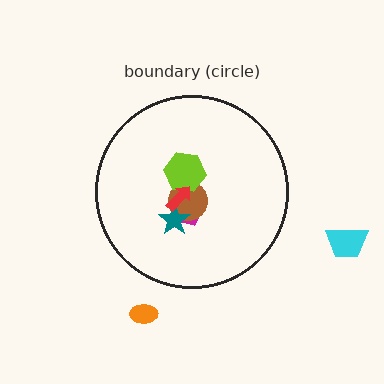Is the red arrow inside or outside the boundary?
Inside.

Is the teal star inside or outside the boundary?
Inside.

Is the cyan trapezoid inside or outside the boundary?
Outside.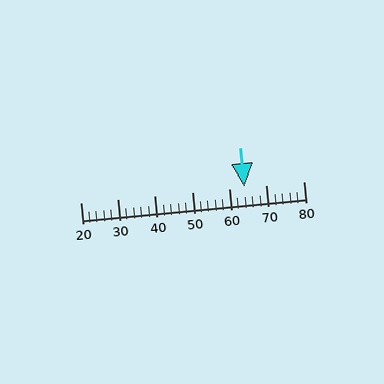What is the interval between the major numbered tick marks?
The major tick marks are spaced 10 units apart.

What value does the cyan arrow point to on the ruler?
The cyan arrow points to approximately 64.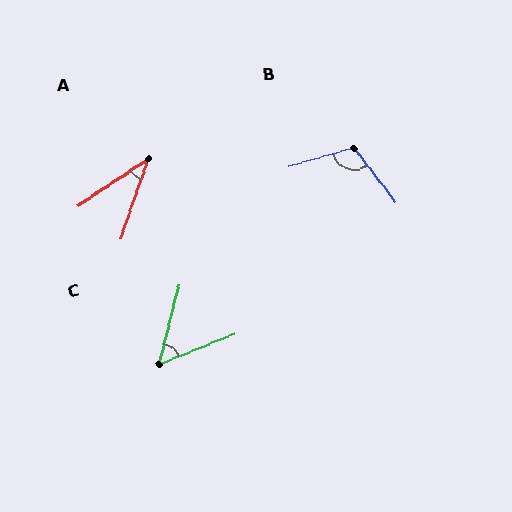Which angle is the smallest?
A, at approximately 37 degrees.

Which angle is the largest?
B, at approximately 112 degrees.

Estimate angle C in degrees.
Approximately 54 degrees.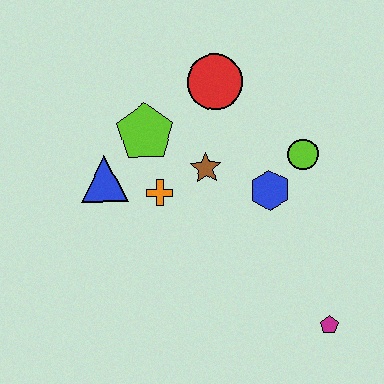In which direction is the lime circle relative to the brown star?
The lime circle is to the right of the brown star.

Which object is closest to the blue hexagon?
The lime circle is closest to the blue hexagon.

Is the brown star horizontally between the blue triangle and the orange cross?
No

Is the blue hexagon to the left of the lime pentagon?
No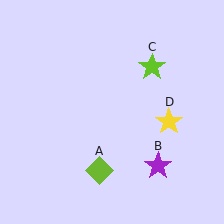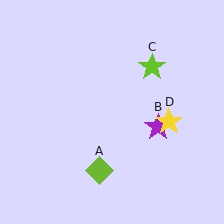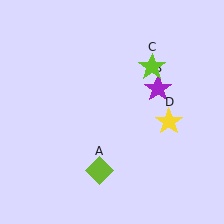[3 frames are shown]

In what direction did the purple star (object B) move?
The purple star (object B) moved up.